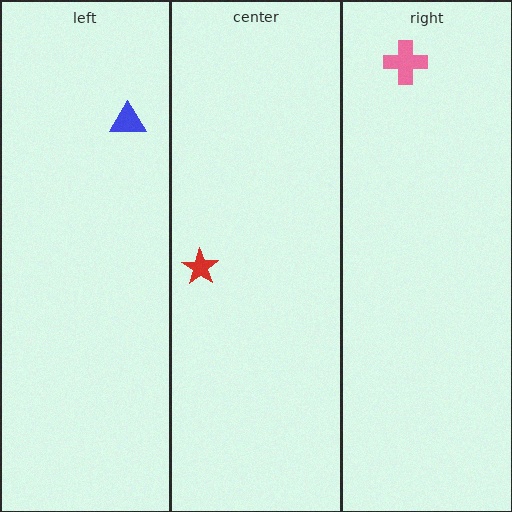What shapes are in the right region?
The pink cross.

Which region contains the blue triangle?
The left region.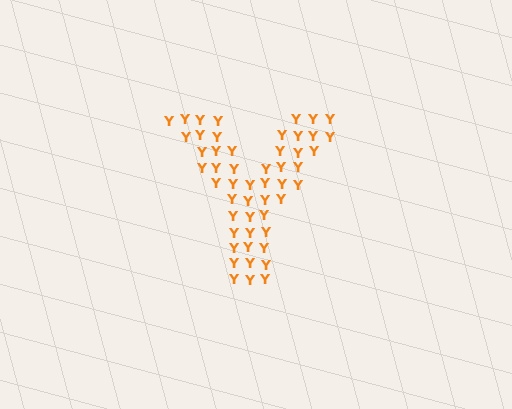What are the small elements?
The small elements are letter Y's.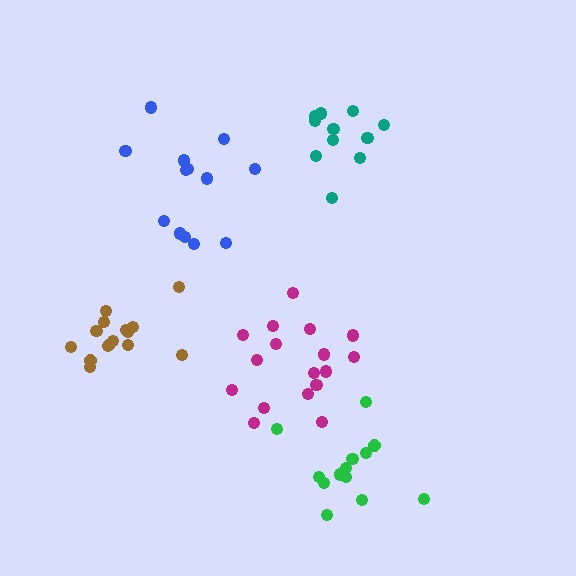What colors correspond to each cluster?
The clusters are colored: brown, teal, green, blue, magenta.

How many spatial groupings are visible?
There are 5 spatial groupings.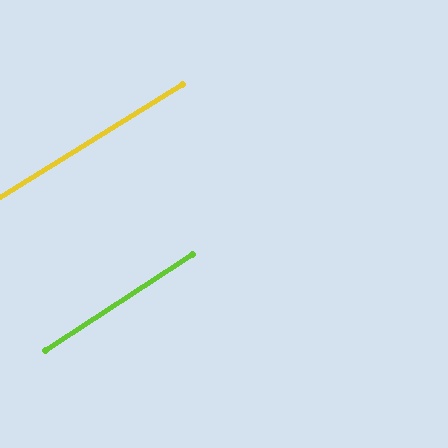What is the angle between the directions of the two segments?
Approximately 1 degree.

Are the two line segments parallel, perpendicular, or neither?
Parallel — their directions differ by only 1.3°.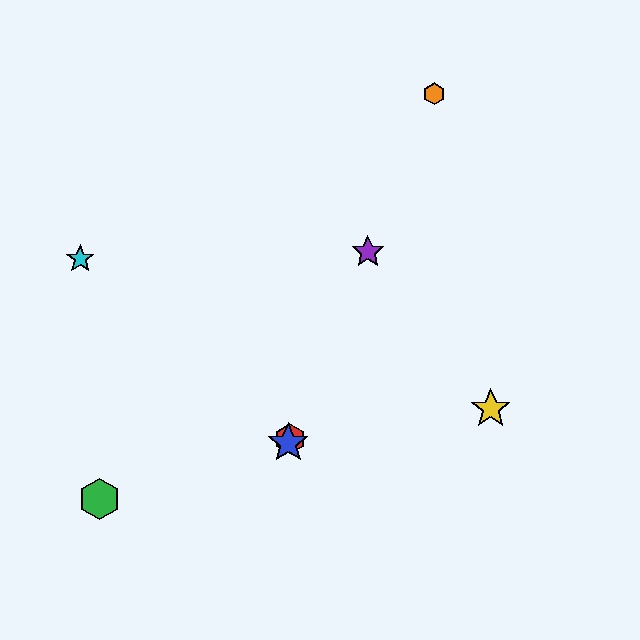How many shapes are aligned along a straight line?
4 shapes (the red hexagon, the blue star, the purple star, the orange hexagon) are aligned along a straight line.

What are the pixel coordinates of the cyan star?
The cyan star is at (80, 259).